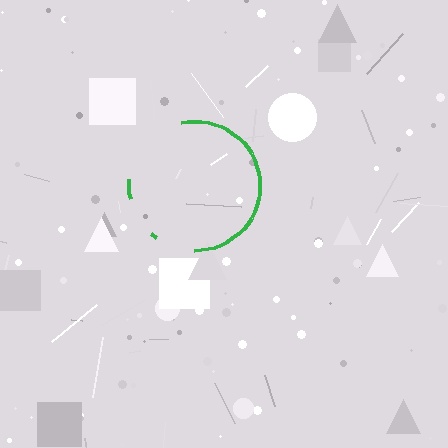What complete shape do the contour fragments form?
The contour fragments form a circle.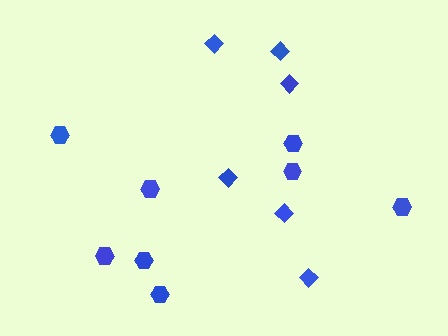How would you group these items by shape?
There are 2 groups: one group of diamonds (6) and one group of hexagons (8).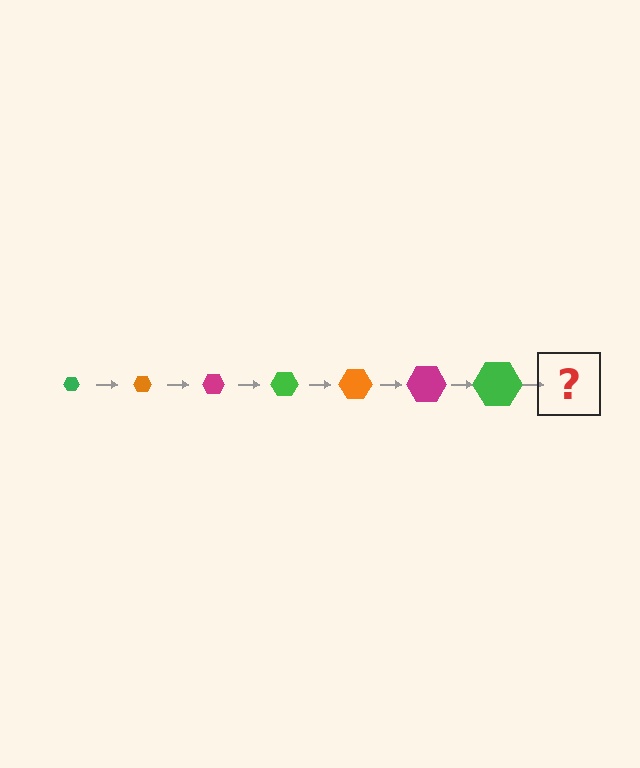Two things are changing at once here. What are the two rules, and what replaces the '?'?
The two rules are that the hexagon grows larger each step and the color cycles through green, orange, and magenta. The '?' should be an orange hexagon, larger than the previous one.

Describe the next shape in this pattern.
It should be an orange hexagon, larger than the previous one.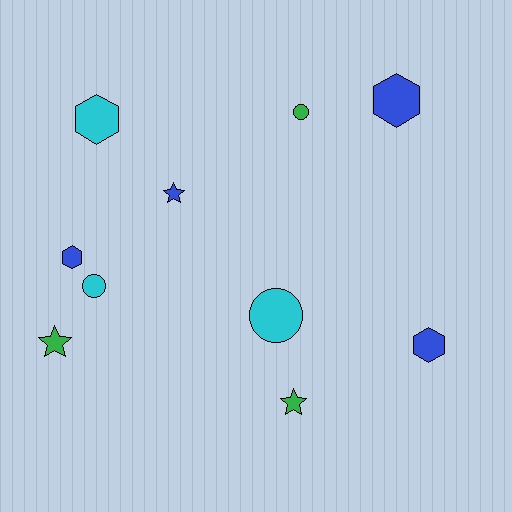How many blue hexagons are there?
There are 3 blue hexagons.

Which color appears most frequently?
Blue, with 4 objects.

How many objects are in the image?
There are 10 objects.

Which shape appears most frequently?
Hexagon, with 4 objects.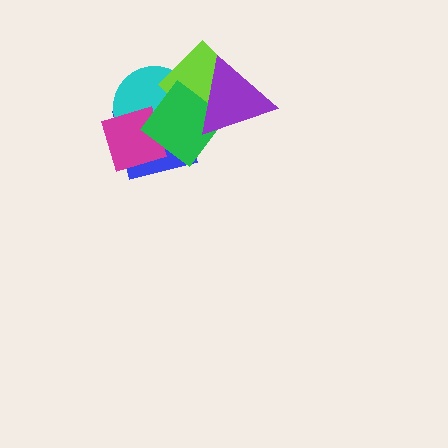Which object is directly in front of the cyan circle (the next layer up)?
The lime diamond is directly in front of the cyan circle.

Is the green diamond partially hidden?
Yes, it is partially covered by another shape.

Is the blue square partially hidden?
Yes, it is partially covered by another shape.